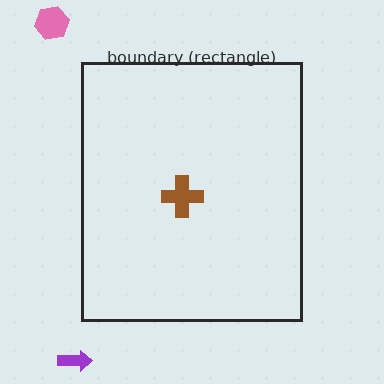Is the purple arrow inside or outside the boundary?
Outside.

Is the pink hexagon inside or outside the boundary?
Outside.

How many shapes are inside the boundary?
1 inside, 2 outside.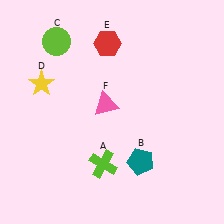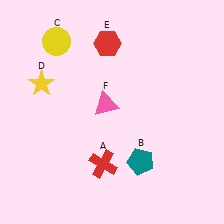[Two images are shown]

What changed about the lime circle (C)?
In Image 1, C is lime. In Image 2, it changed to yellow.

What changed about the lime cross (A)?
In Image 1, A is lime. In Image 2, it changed to red.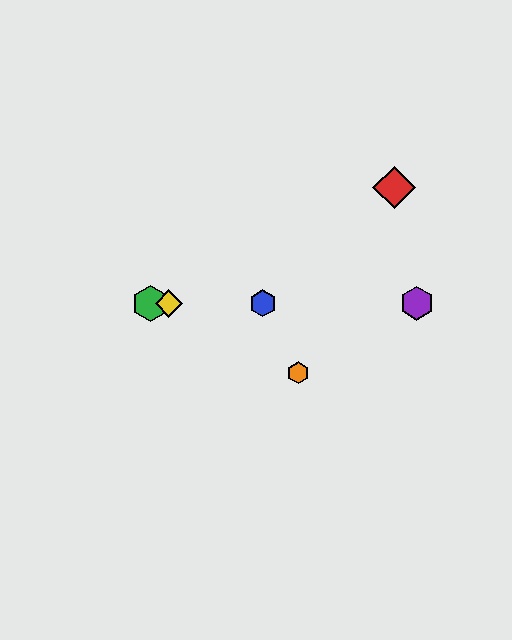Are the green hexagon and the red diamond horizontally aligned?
No, the green hexagon is at y≈303 and the red diamond is at y≈187.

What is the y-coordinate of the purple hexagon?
The purple hexagon is at y≈303.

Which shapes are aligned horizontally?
The blue hexagon, the green hexagon, the yellow diamond, the purple hexagon are aligned horizontally.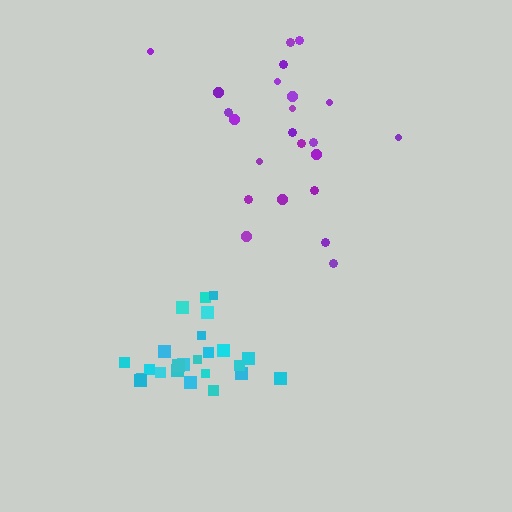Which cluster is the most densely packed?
Cyan.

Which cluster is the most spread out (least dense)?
Purple.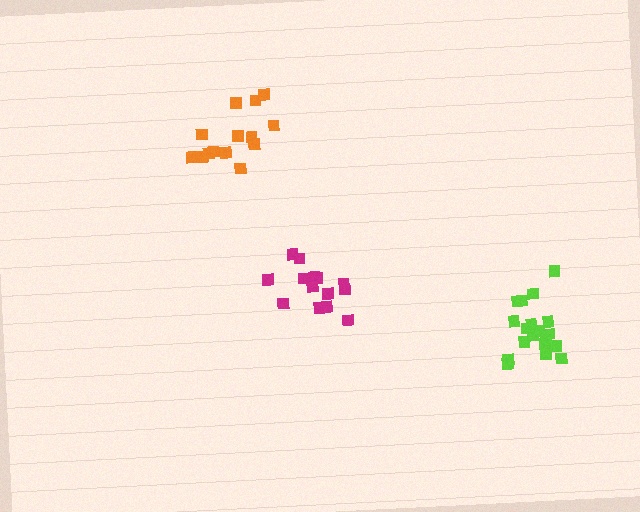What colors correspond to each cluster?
The clusters are colored: magenta, lime, orange.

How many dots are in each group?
Group 1: 14 dots, Group 2: 19 dots, Group 3: 14 dots (47 total).